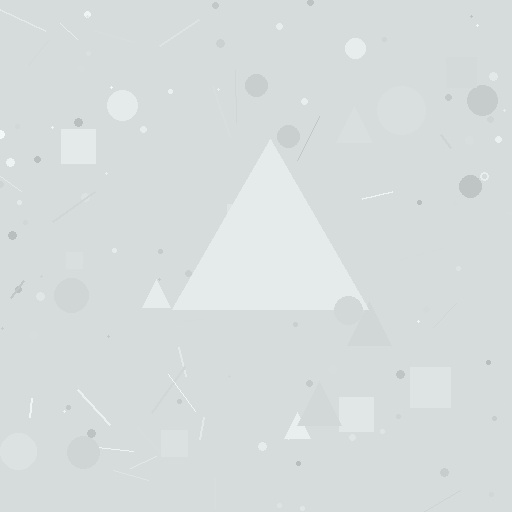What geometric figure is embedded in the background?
A triangle is embedded in the background.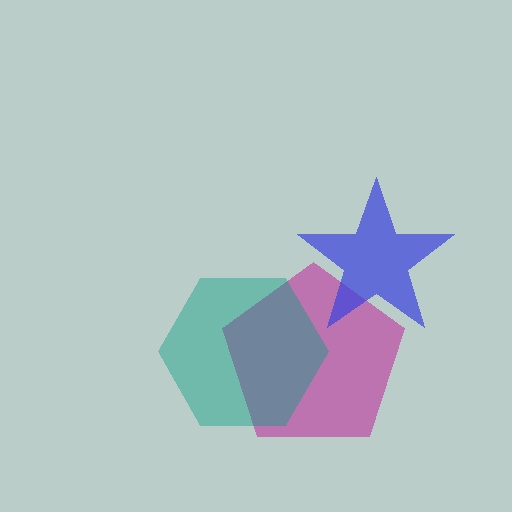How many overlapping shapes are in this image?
There are 3 overlapping shapes in the image.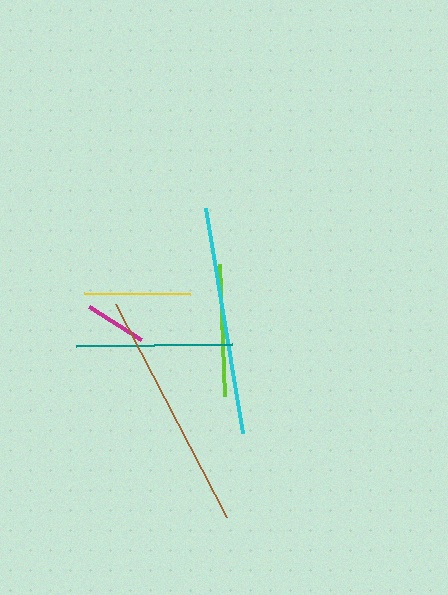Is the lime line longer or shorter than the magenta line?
The lime line is longer than the magenta line.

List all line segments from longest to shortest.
From longest to shortest: brown, cyan, teal, lime, yellow, magenta.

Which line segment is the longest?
The brown line is the longest at approximately 240 pixels.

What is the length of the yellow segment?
The yellow segment is approximately 106 pixels long.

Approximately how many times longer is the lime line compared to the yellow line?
The lime line is approximately 1.2 times the length of the yellow line.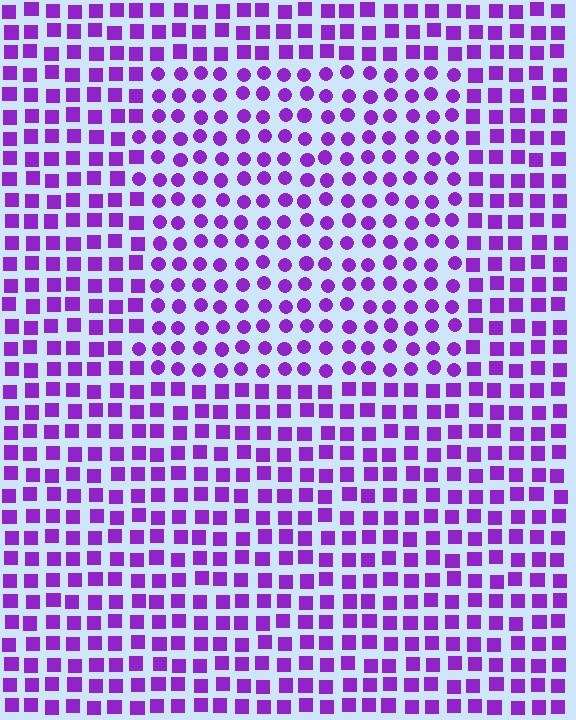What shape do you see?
I see a rectangle.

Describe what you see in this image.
The image is filled with small purple elements arranged in a uniform grid. A rectangle-shaped region contains circles, while the surrounding area contains squares. The boundary is defined purely by the change in element shape.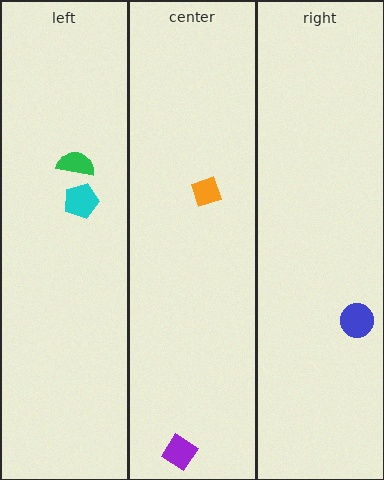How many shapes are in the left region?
2.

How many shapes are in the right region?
1.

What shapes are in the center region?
The orange diamond, the purple diamond.